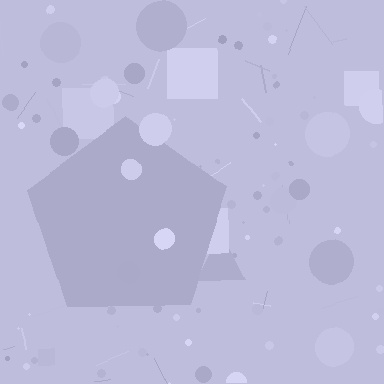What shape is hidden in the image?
A pentagon is hidden in the image.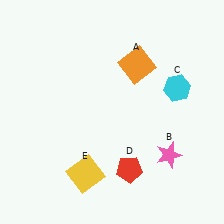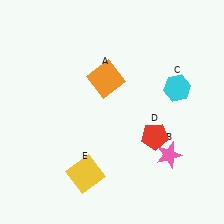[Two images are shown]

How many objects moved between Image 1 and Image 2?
2 objects moved between the two images.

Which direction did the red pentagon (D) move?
The red pentagon (D) moved up.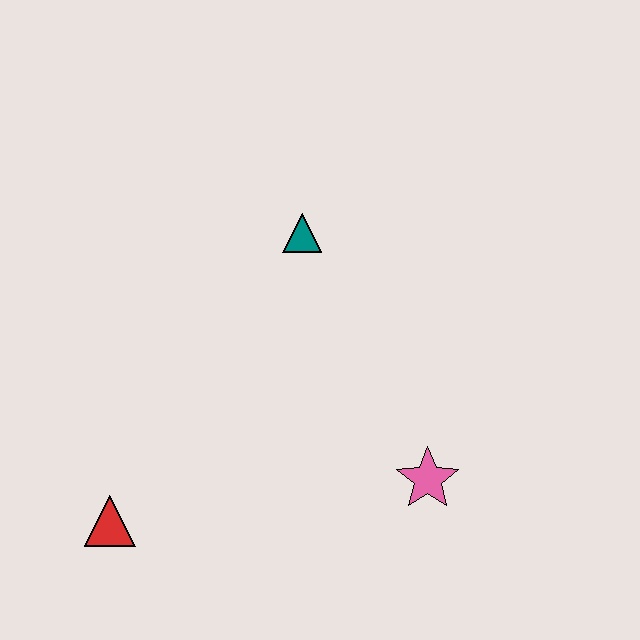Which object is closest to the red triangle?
The pink star is closest to the red triangle.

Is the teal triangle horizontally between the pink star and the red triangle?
Yes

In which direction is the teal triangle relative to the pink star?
The teal triangle is above the pink star.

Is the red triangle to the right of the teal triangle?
No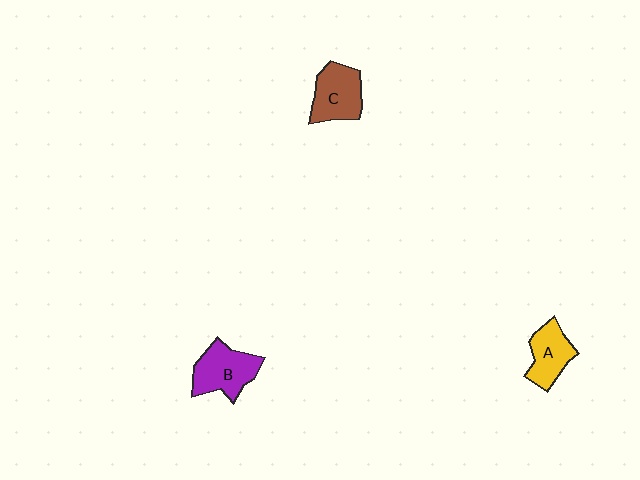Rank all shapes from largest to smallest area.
From largest to smallest: B (purple), C (brown), A (yellow).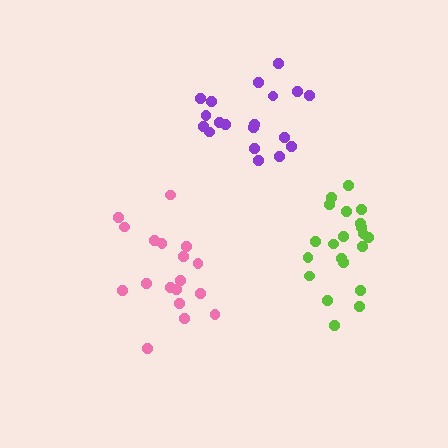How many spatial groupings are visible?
There are 3 spatial groupings.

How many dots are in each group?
Group 1: 19 dots, Group 2: 18 dots, Group 3: 21 dots (58 total).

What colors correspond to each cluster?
The clusters are colored: purple, pink, lime.